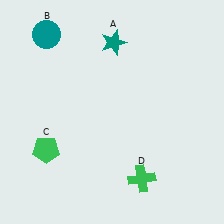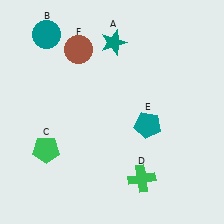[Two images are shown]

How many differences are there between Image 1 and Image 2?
There are 2 differences between the two images.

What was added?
A teal pentagon (E), a brown circle (F) were added in Image 2.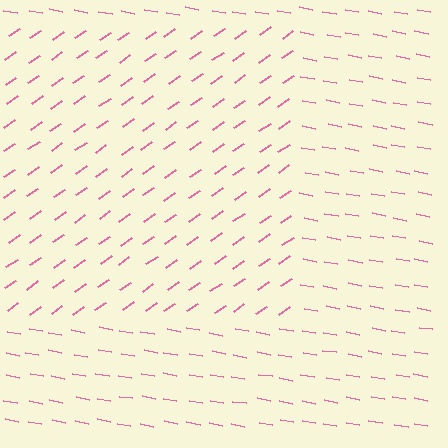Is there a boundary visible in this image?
Yes, there is a texture boundary formed by a change in line orientation.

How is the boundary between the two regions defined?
The boundary is defined purely by a change in line orientation (approximately 45 degrees difference). All lines are the same color and thickness.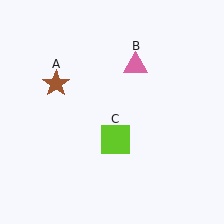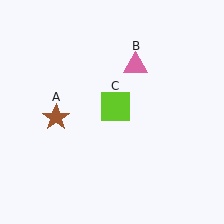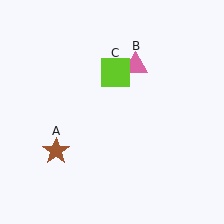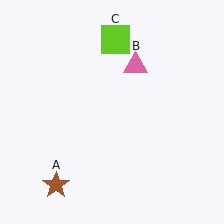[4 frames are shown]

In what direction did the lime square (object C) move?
The lime square (object C) moved up.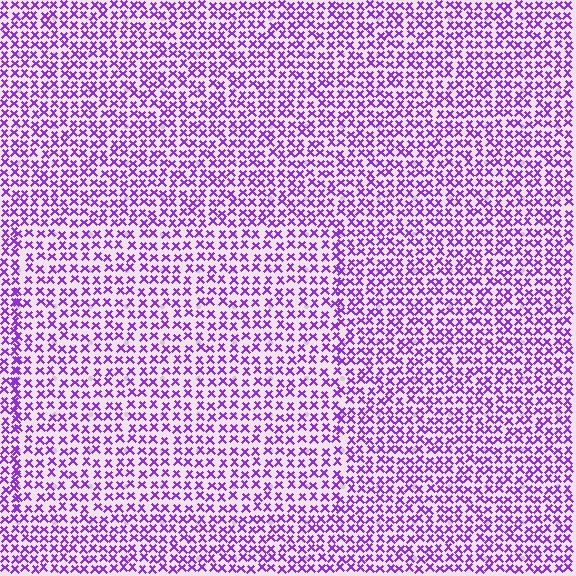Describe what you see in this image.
The image contains small purple elements arranged at two different densities. A rectangle-shaped region is visible where the elements are less densely packed than the surrounding area.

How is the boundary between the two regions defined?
The boundary is defined by a change in element density (approximately 1.3x ratio). All elements are the same color, size, and shape.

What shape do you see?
I see a rectangle.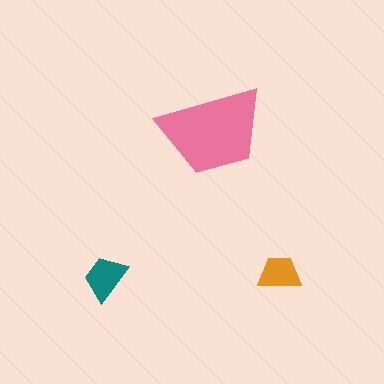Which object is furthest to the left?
The teal trapezoid is leftmost.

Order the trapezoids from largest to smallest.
the pink one, the teal one, the orange one.